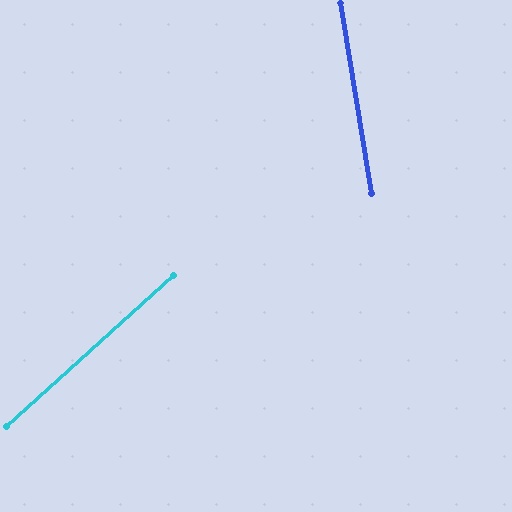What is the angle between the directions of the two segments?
Approximately 57 degrees.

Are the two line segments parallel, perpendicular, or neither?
Neither parallel nor perpendicular — they differ by about 57°.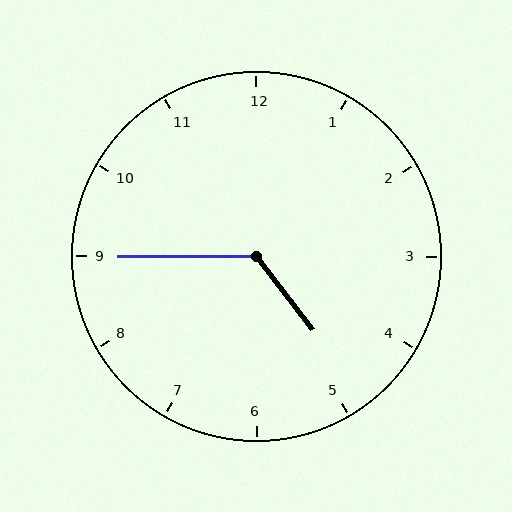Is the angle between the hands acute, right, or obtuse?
It is obtuse.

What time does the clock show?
4:45.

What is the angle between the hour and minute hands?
Approximately 128 degrees.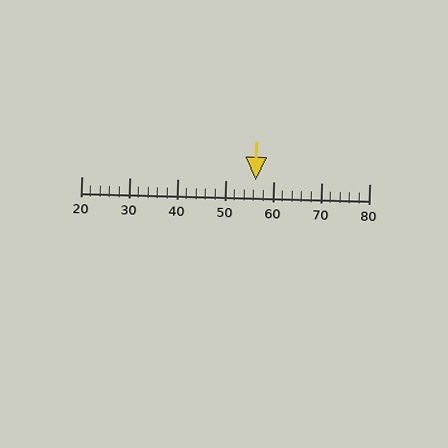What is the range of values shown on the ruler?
The ruler shows values from 20 to 80.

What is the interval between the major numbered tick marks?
The major tick marks are spaced 10 units apart.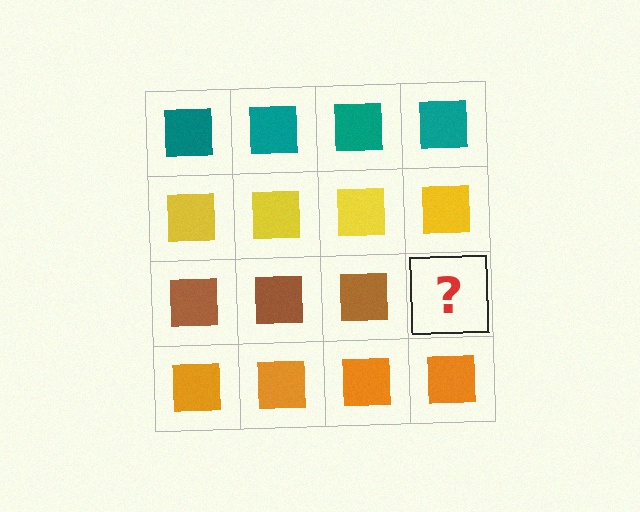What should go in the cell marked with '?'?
The missing cell should contain a brown square.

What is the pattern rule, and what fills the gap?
The rule is that each row has a consistent color. The gap should be filled with a brown square.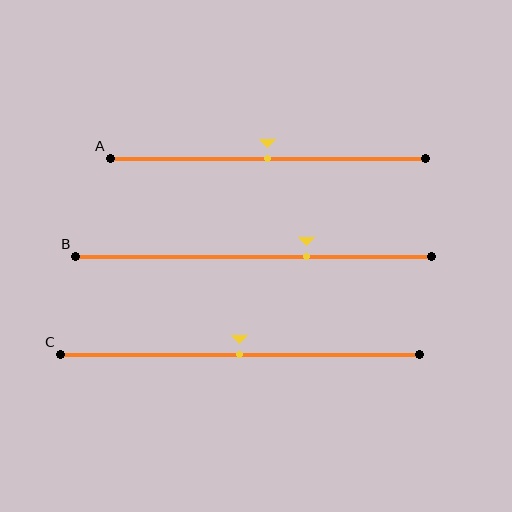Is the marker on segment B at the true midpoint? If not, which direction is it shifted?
No, the marker on segment B is shifted to the right by about 15% of the segment length.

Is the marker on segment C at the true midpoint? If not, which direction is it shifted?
Yes, the marker on segment C is at the true midpoint.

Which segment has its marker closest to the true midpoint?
Segment A has its marker closest to the true midpoint.